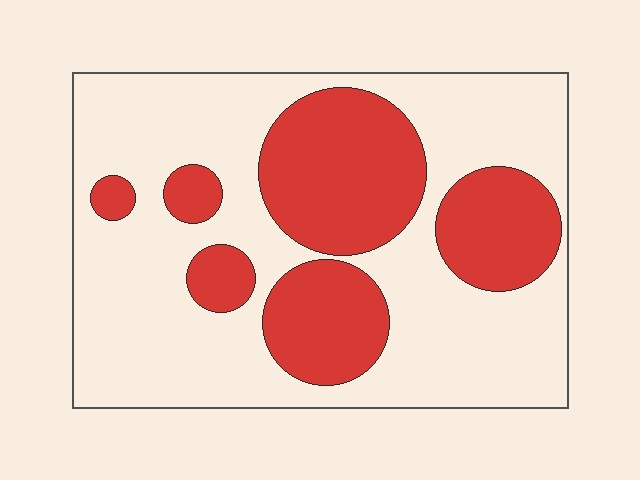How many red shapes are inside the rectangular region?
6.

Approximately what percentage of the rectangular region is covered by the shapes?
Approximately 35%.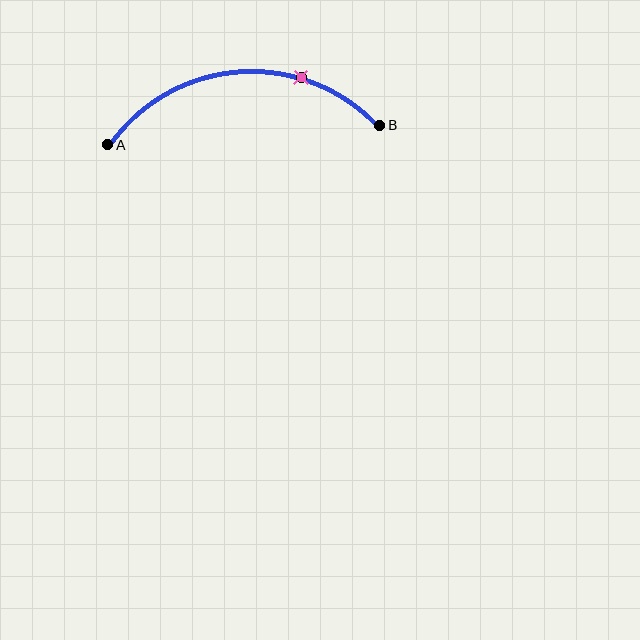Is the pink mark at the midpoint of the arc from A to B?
No. The pink mark lies on the arc but is closer to endpoint B. The arc midpoint would be at the point on the curve equidistant along the arc from both A and B.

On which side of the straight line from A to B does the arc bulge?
The arc bulges above the straight line connecting A and B.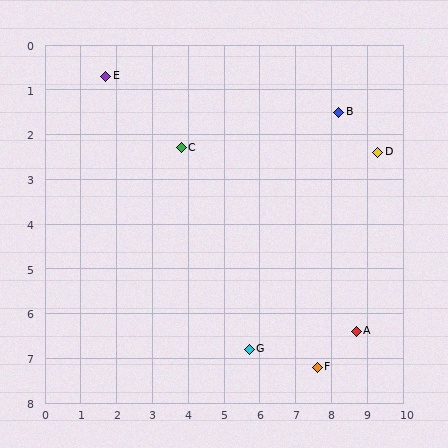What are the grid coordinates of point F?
Point F is at approximately (7.6, 7.2).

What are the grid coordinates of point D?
Point D is at approximately (9.3, 2.4).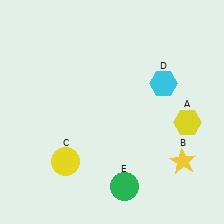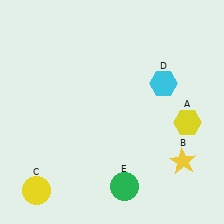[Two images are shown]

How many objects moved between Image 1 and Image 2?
1 object moved between the two images.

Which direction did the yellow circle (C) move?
The yellow circle (C) moved left.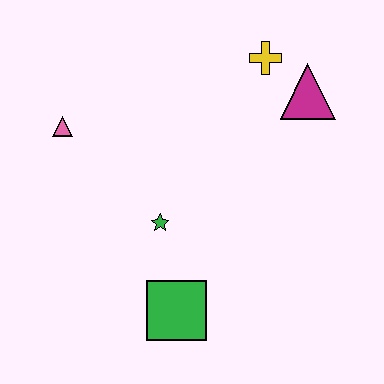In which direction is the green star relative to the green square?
The green star is above the green square.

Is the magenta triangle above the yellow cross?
No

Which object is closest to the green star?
The green square is closest to the green star.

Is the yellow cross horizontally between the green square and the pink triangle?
No